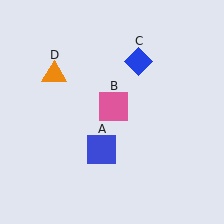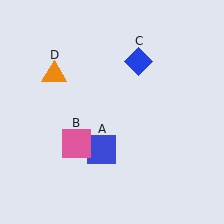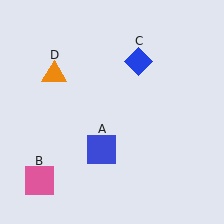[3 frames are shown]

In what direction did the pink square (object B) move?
The pink square (object B) moved down and to the left.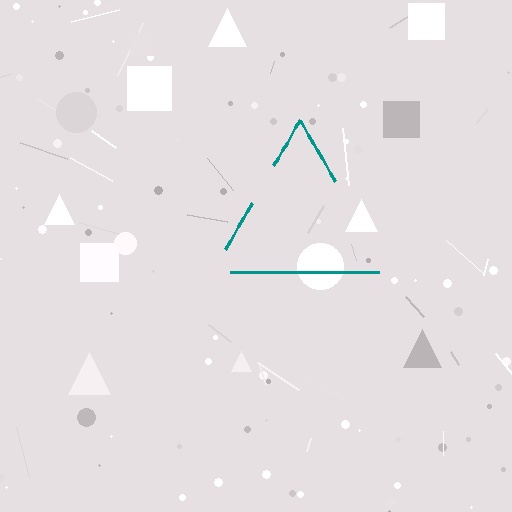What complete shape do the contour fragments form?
The contour fragments form a triangle.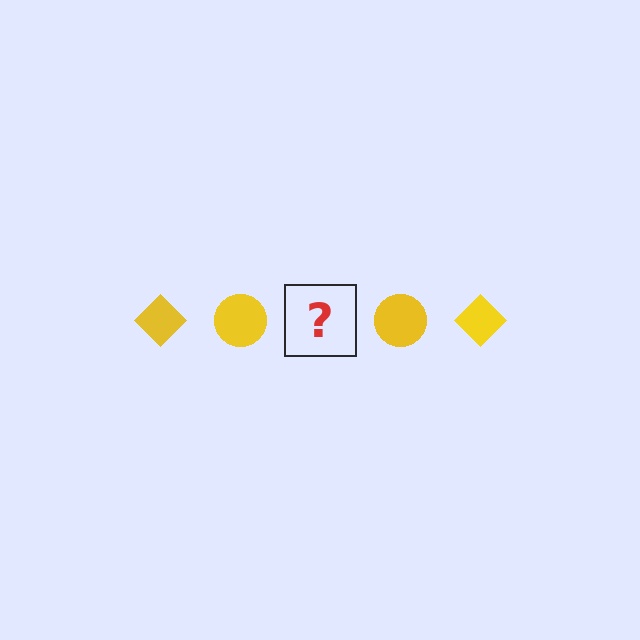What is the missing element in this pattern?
The missing element is a yellow diamond.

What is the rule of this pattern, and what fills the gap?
The rule is that the pattern cycles through diamond, circle shapes in yellow. The gap should be filled with a yellow diamond.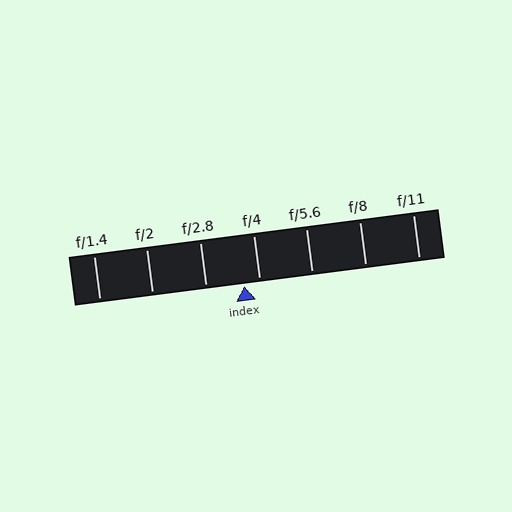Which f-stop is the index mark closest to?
The index mark is closest to f/4.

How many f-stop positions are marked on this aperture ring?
There are 7 f-stop positions marked.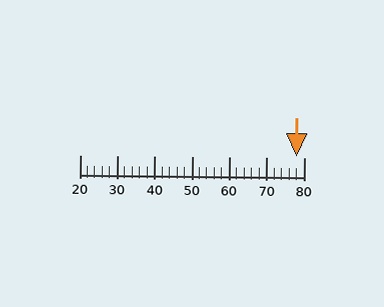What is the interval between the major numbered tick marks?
The major tick marks are spaced 10 units apart.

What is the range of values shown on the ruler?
The ruler shows values from 20 to 80.